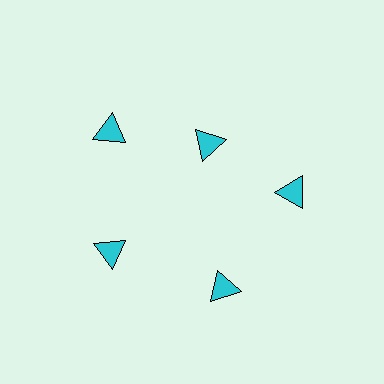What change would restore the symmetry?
The symmetry would be restored by moving it outward, back onto the ring so that all 5 triangles sit at equal angles and equal distance from the center.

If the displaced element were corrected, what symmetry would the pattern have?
It would have 5-fold rotational symmetry — the pattern would map onto itself every 72 degrees.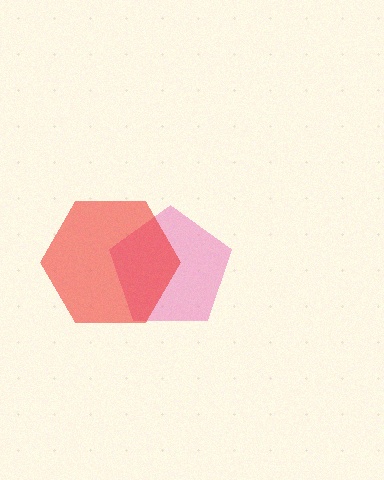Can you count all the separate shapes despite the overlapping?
Yes, there are 2 separate shapes.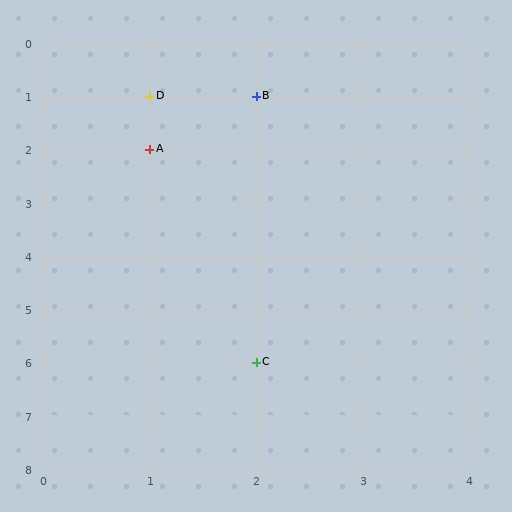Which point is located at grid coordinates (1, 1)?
Point D is at (1, 1).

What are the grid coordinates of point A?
Point A is at grid coordinates (1, 2).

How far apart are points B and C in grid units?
Points B and C are 5 rows apart.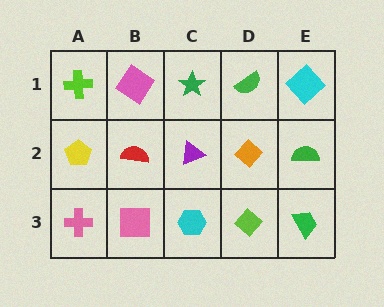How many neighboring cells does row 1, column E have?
2.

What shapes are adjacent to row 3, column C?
A purple triangle (row 2, column C), a pink square (row 3, column B), a lime diamond (row 3, column D).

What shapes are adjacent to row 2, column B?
A pink diamond (row 1, column B), a pink square (row 3, column B), a yellow pentagon (row 2, column A), a purple triangle (row 2, column C).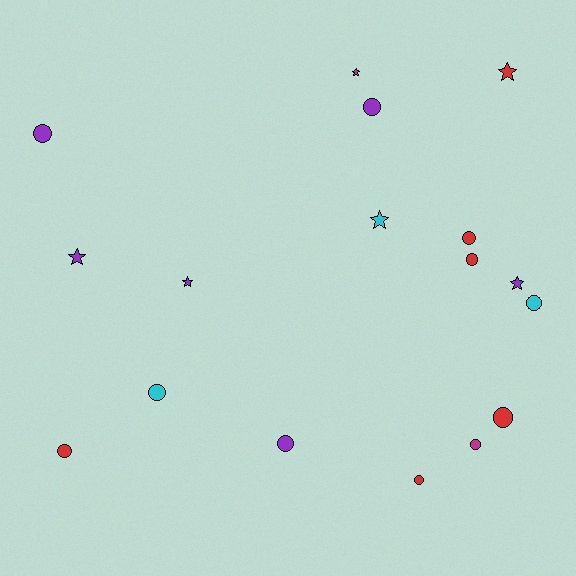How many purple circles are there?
There are 3 purple circles.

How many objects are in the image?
There are 17 objects.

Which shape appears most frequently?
Circle, with 11 objects.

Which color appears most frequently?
Red, with 6 objects.